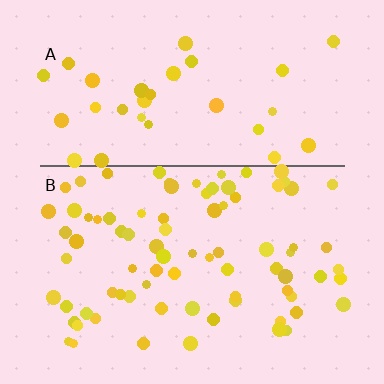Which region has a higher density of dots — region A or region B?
B (the bottom).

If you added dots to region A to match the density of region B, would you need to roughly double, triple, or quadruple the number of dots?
Approximately double.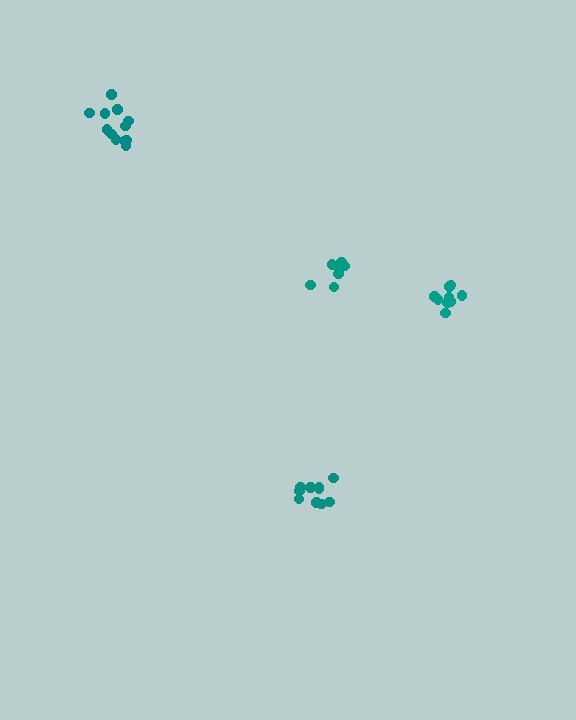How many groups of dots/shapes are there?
There are 4 groups.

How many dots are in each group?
Group 1: 12 dots, Group 2: 9 dots, Group 3: 9 dots, Group 4: 12 dots (42 total).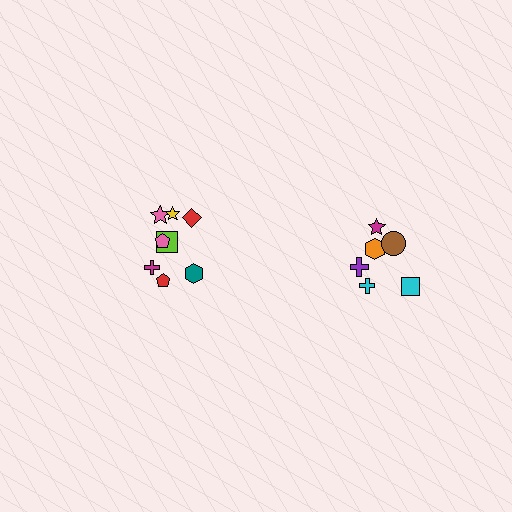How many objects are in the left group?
There are 8 objects.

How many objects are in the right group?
There are 6 objects.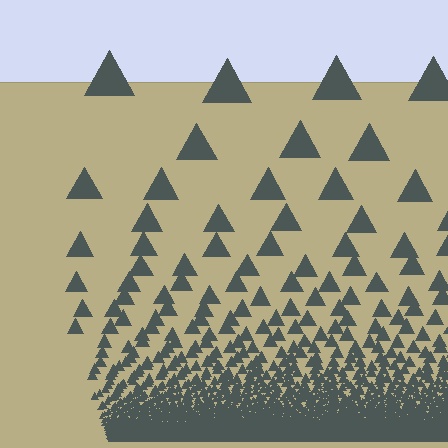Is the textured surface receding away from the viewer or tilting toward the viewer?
The surface appears to tilt toward the viewer. Texture elements get larger and sparser toward the top.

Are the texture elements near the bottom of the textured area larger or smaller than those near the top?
Smaller. The gradient is inverted — elements near the bottom are smaller and denser.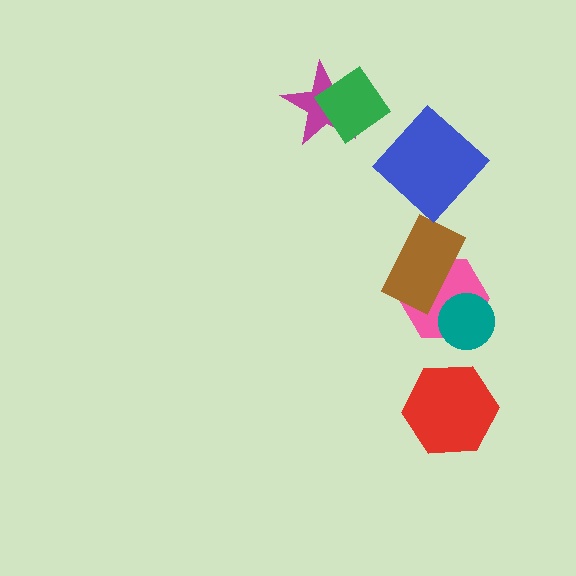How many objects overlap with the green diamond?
1 object overlaps with the green diamond.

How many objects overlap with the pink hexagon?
2 objects overlap with the pink hexagon.